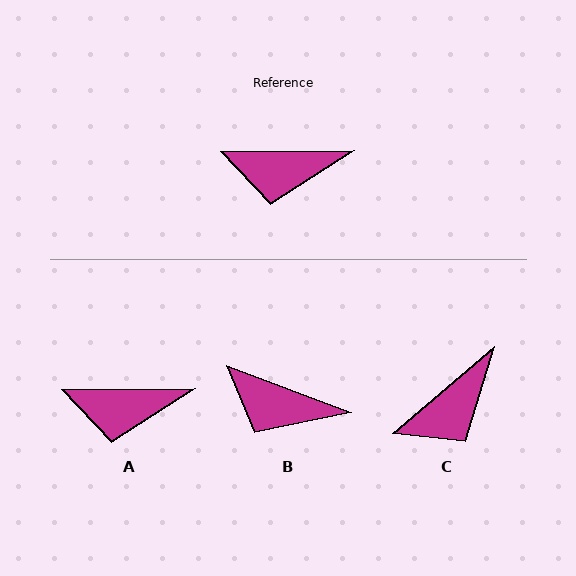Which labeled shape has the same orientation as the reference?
A.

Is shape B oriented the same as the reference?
No, it is off by about 21 degrees.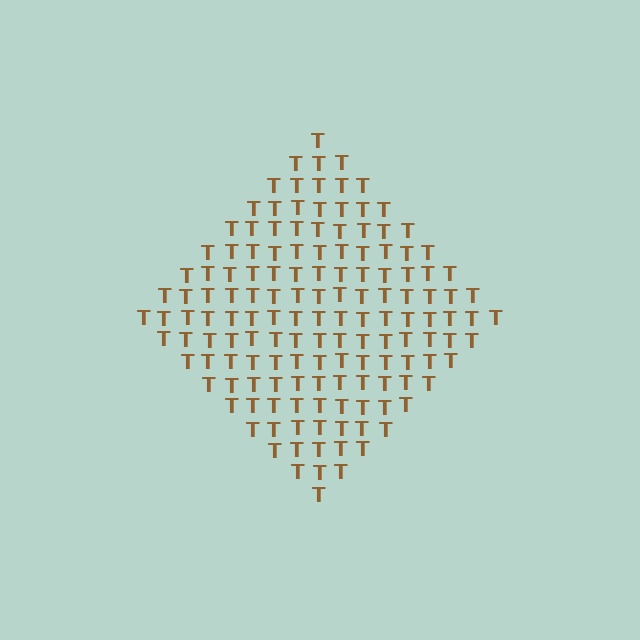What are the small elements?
The small elements are letter T's.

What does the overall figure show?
The overall figure shows a diamond.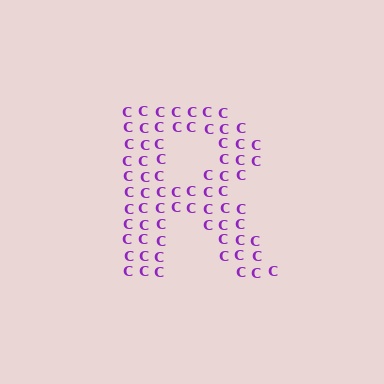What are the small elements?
The small elements are letter C's.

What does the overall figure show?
The overall figure shows the letter R.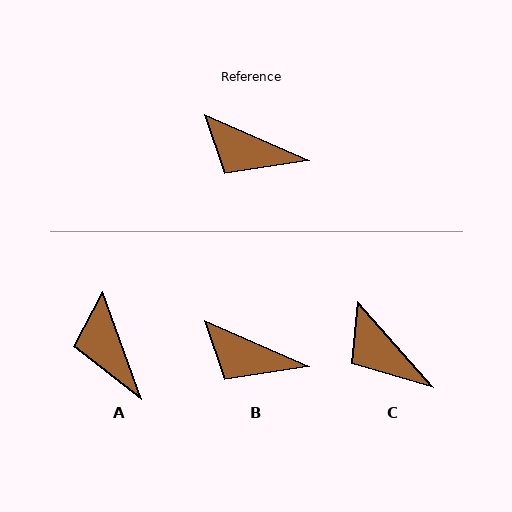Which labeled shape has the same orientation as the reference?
B.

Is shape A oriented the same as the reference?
No, it is off by about 46 degrees.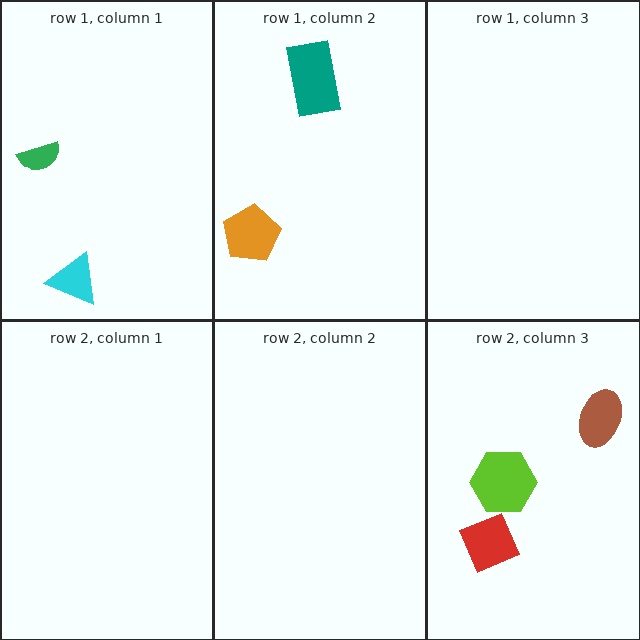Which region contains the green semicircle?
The row 1, column 1 region.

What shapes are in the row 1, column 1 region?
The cyan triangle, the green semicircle.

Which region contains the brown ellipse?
The row 2, column 3 region.